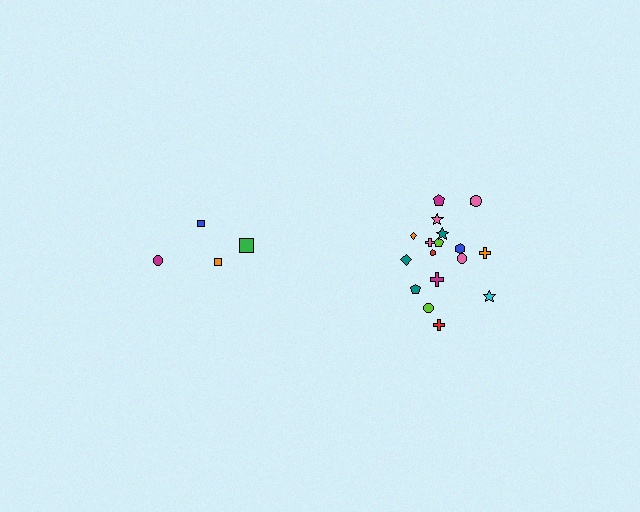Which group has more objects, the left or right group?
The right group.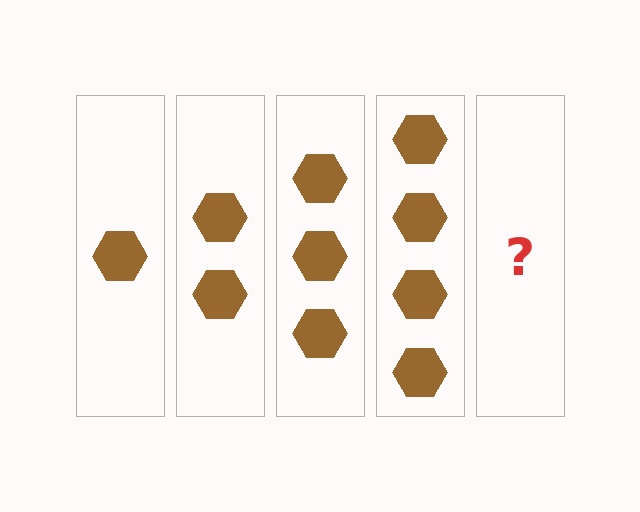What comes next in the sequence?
The next element should be 5 hexagons.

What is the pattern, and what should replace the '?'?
The pattern is that each step adds one more hexagon. The '?' should be 5 hexagons.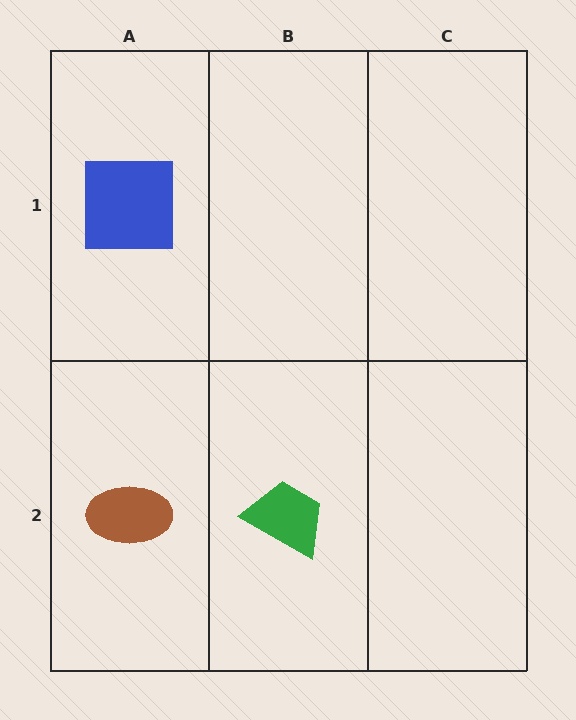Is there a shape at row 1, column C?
No, that cell is empty.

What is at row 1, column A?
A blue square.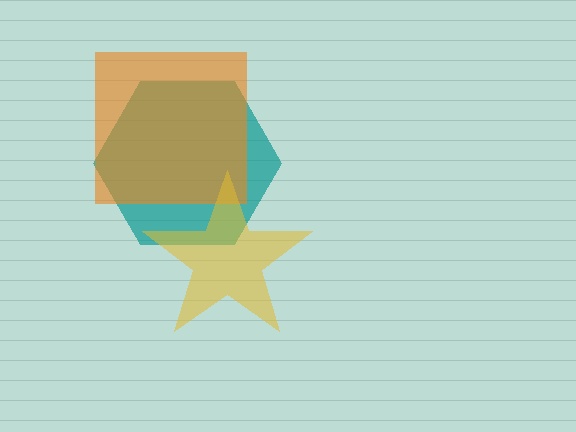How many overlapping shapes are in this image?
There are 3 overlapping shapes in the image.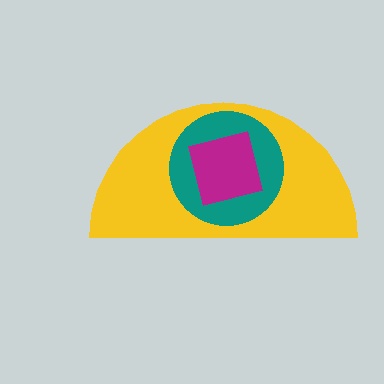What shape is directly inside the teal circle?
The magenta square.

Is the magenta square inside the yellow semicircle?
Yes.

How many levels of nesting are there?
3.